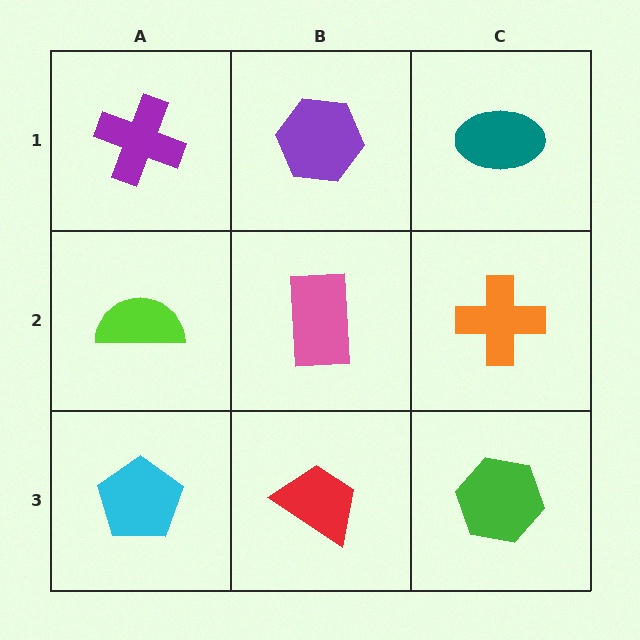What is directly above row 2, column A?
A purple cross.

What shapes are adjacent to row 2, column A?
A purple cross (row 1, column A), a cyan pentagon (row 3, column A), a pink rectangle (row 2, column B).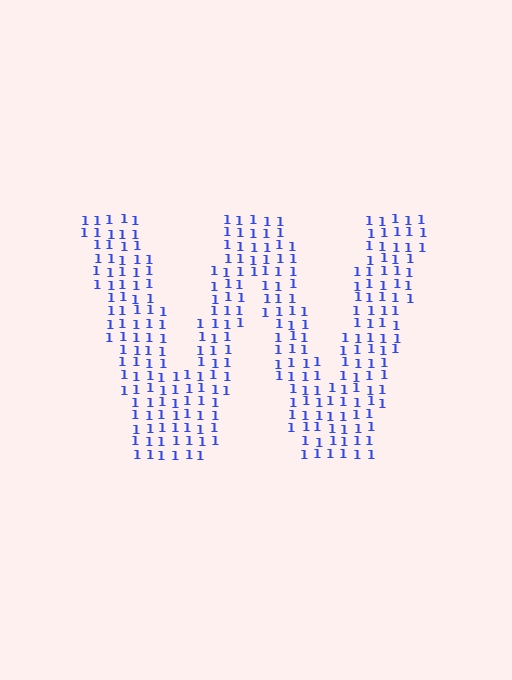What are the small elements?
The small elements are digit 1's.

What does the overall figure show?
The overall figure shows the letter W.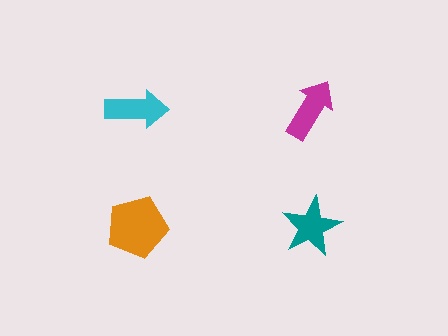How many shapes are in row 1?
2 shapes.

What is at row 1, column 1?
A cyan arrow.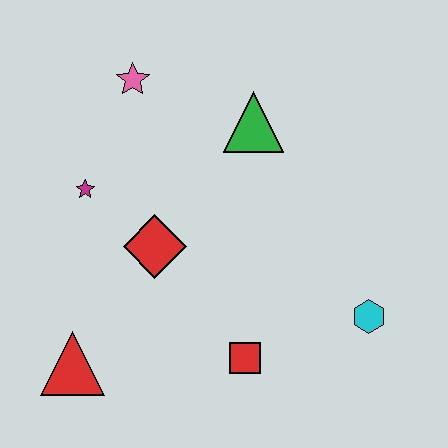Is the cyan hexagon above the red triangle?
Yes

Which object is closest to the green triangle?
The pink star is closest to the green triangle.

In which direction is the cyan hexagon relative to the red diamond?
The cyan hexagon is to the right of the red diamond.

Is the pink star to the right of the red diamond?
No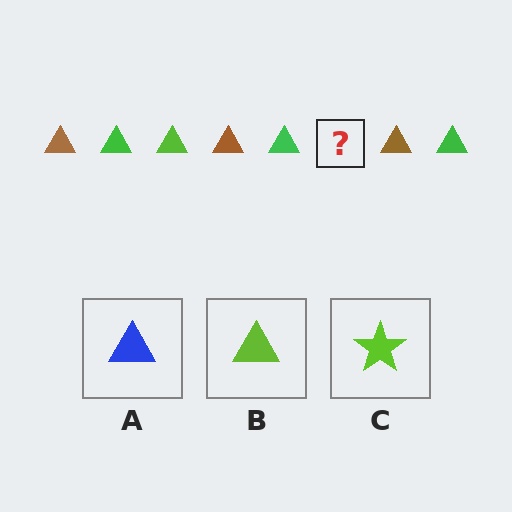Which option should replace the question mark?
Option B.